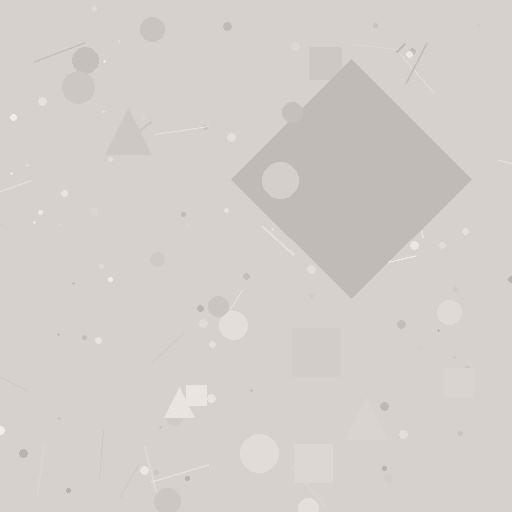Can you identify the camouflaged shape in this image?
The camouflaged shape is a diamond.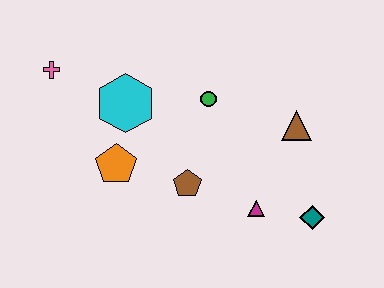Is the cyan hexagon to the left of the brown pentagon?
Yes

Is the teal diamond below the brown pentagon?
Yes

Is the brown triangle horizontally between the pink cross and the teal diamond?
Yes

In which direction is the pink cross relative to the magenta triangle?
The pink cross is to the left of the magenta triangle.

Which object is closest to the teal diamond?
The magenta triangle is closest to the teal diamond.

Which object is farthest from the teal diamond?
The pink cross is farthest from the teal diamond.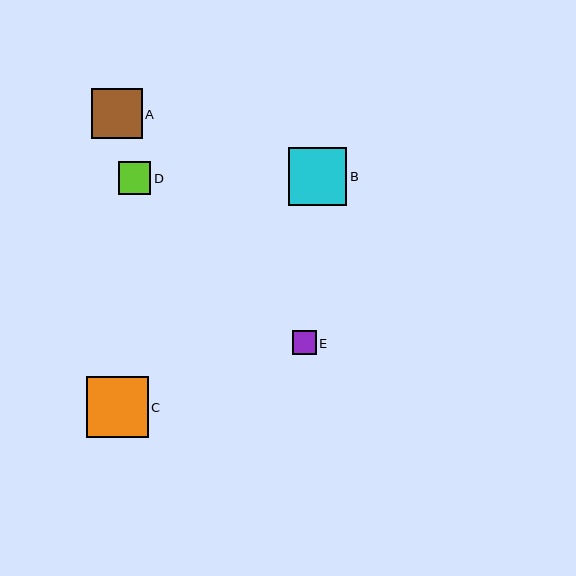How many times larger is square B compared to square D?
Square B is approximately 1.8 times the size of square D.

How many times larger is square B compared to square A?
Square B is approximately 1.2 times the size of square A.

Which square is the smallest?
Square E is the smallest with a size of approximately 24 pixels.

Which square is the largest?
Square C is the largest with a size of approximately 62 pixels.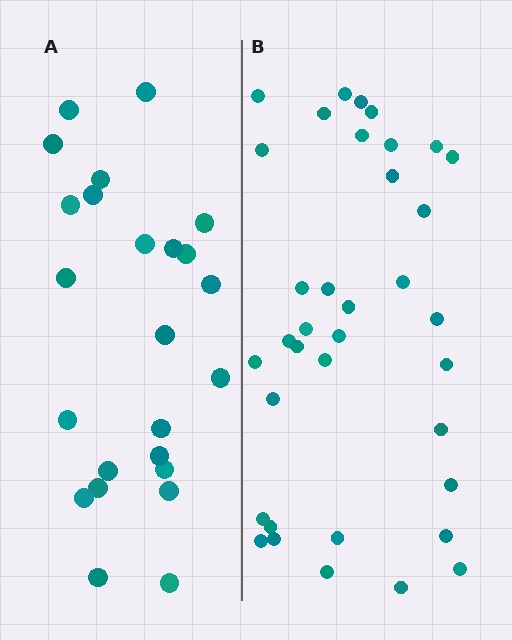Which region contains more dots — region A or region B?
Region B (the right region) has more dots.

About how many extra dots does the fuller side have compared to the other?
Region B has roughly 12 or so more dots than region A.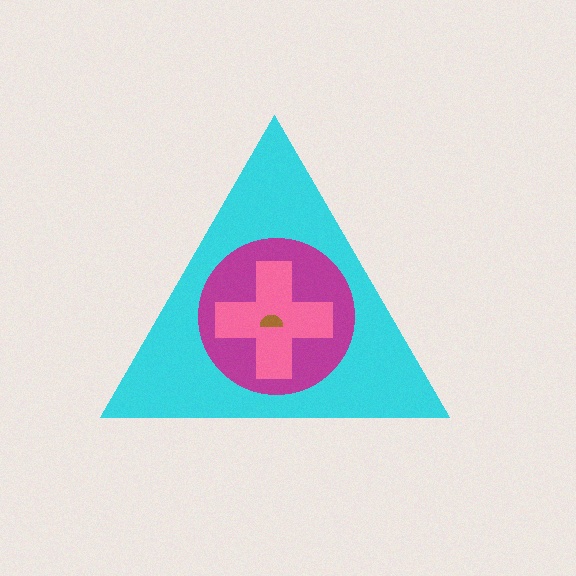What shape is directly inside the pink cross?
The brown semicircle.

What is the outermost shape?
The cyan triangle.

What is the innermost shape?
The brown semicircle.